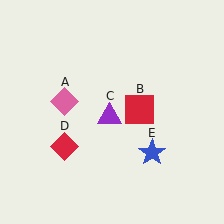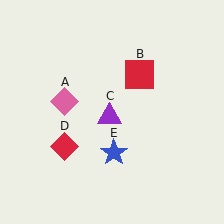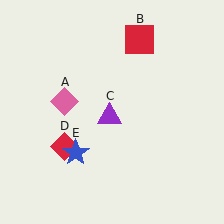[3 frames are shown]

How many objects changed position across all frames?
2 objects changed position: red square (object B), blue star (object E).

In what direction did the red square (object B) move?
The red square (object B) moved up.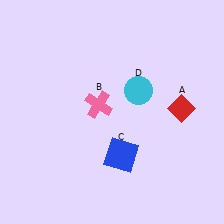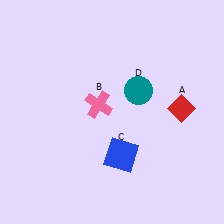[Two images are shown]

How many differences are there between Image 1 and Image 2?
There is 1 difference between the two images.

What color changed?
The circle (D) changed from cyan in Image 1 to teal in Image 2.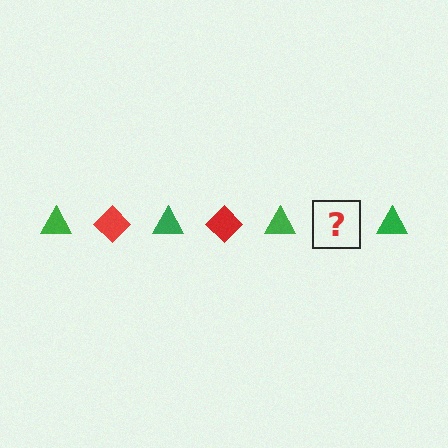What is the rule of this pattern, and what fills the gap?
The rule is that the pattern alternates between green triangle and red diamond. The gap should be filled with a red diamond.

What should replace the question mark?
The question mark should be replaced with a red diamond.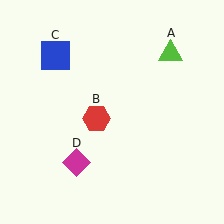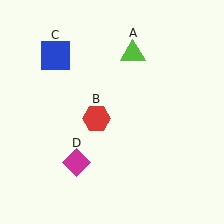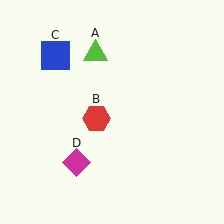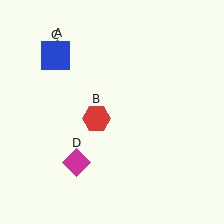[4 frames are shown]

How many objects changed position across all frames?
1 object changed position: lime triangle (object A).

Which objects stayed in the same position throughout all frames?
Red hexagon (object B) and blue square (object C) and magenta diamond (object D) remained stationary.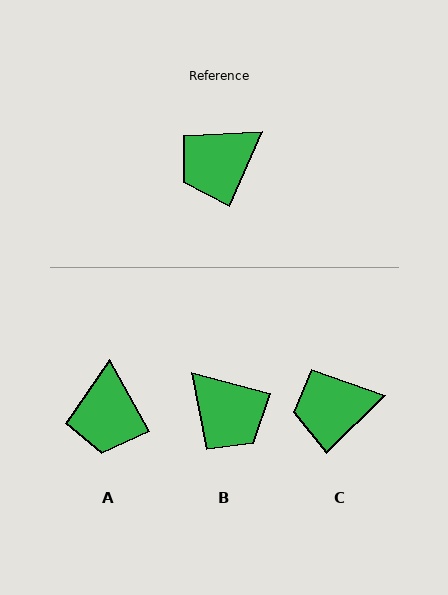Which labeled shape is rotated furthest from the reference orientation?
B, about 98 degrees away.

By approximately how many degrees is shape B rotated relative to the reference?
Approximately 98 degrees counter-clockwise.